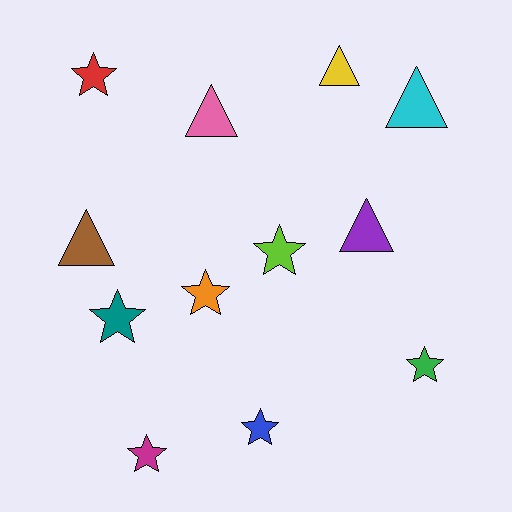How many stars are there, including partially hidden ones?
There are 7 stars.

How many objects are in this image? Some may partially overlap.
There are 12 objects.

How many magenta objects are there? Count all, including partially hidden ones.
There is 1 magenta object.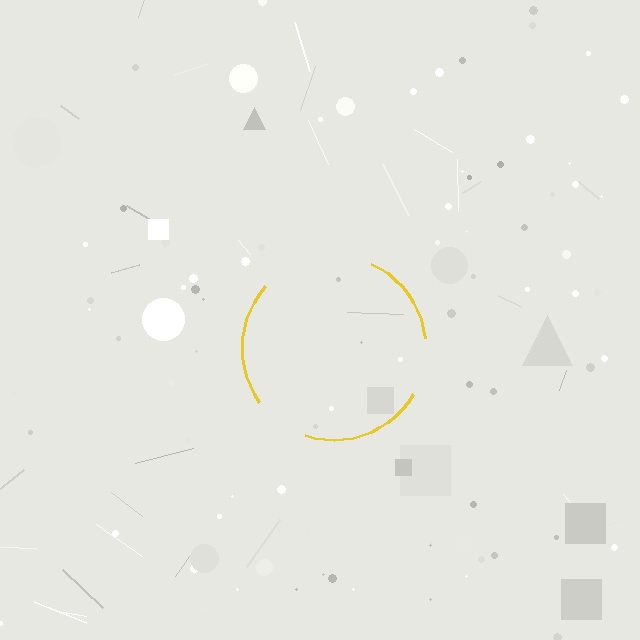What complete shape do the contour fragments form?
The contour fragments form a circle.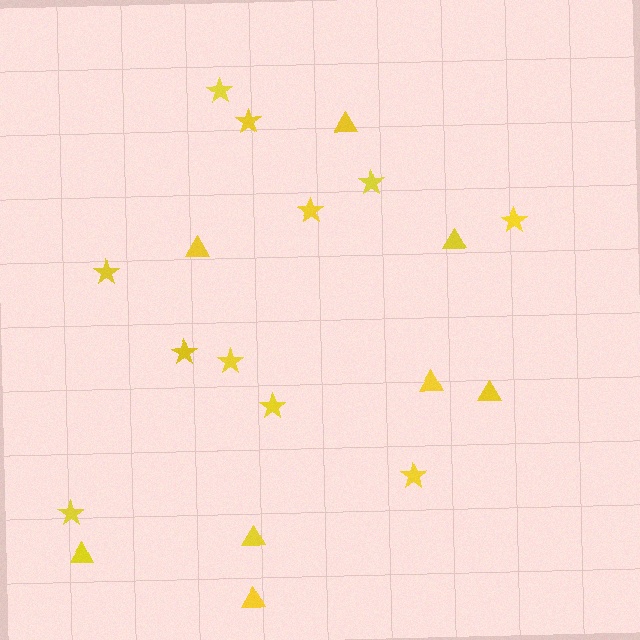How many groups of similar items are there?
There are 2 groups: one group of triangles (8) and one group of stars (11).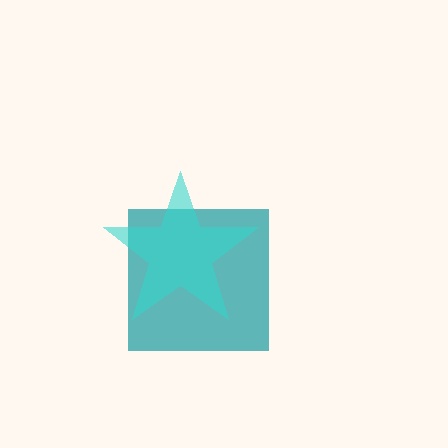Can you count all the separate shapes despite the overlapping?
Yes, there are 2 separate shapes.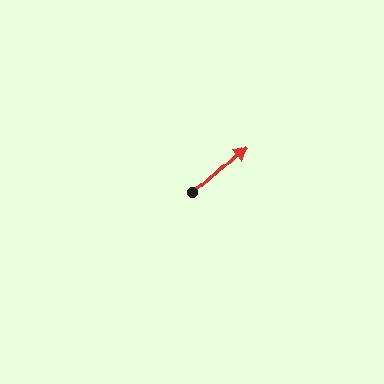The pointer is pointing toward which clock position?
Roughly 2 o'clock.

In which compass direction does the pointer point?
Northeast.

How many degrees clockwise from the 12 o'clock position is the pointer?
Approximately 48 degrees.